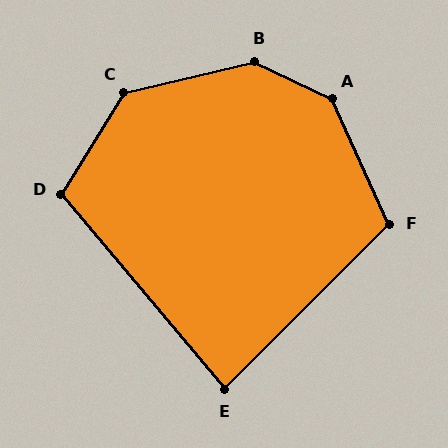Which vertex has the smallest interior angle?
E, at approximately 85 degrees.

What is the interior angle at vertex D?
Approximately 109 degrees (obtuse).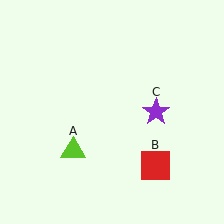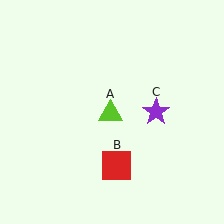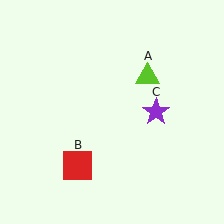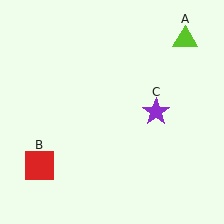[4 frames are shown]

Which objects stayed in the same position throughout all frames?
Purple star (object C) remained stationary.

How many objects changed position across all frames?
2 objects changed position: lime triangle (object A), red square (object B).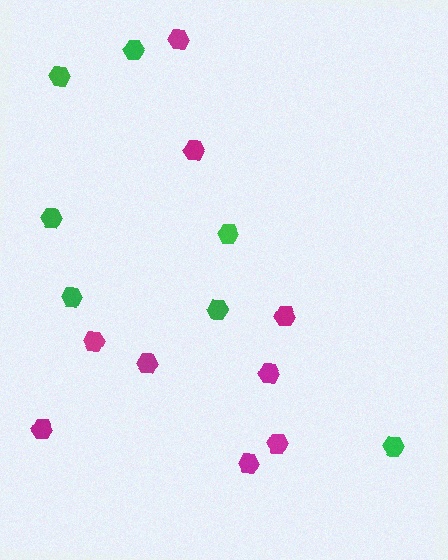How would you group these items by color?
There are 2 groups: one group of magenta hexagons (9) and one group of green hexagons (7).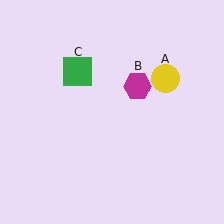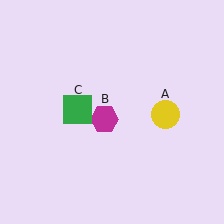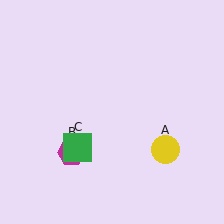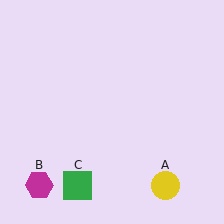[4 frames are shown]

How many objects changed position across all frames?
3 objects changed position: yellow circle (object A), magenta hexagon (object B), green square (object C).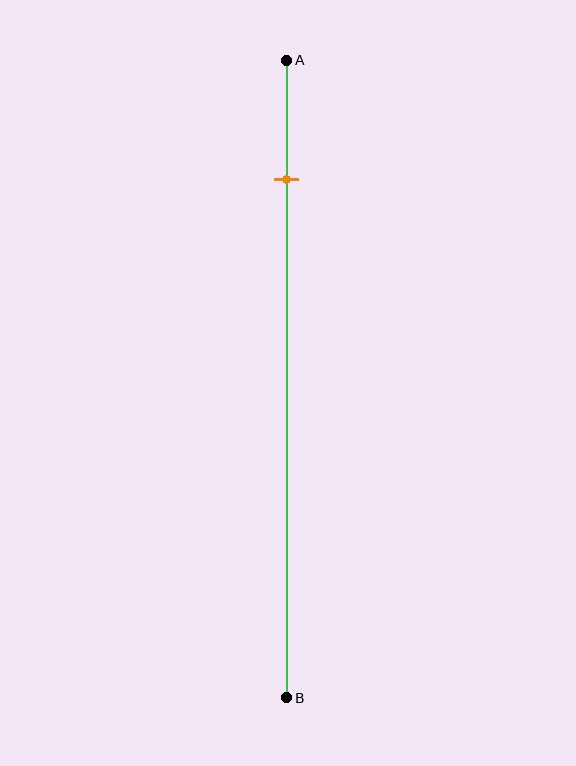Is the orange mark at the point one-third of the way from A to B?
No, the mark is at about 20% from A, not at the 33% one-third point.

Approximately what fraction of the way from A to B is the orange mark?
The orange mark is approximately 20% of the way from A to B.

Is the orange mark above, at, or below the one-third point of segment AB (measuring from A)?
The orange mark is above the one-third point of segment AB.